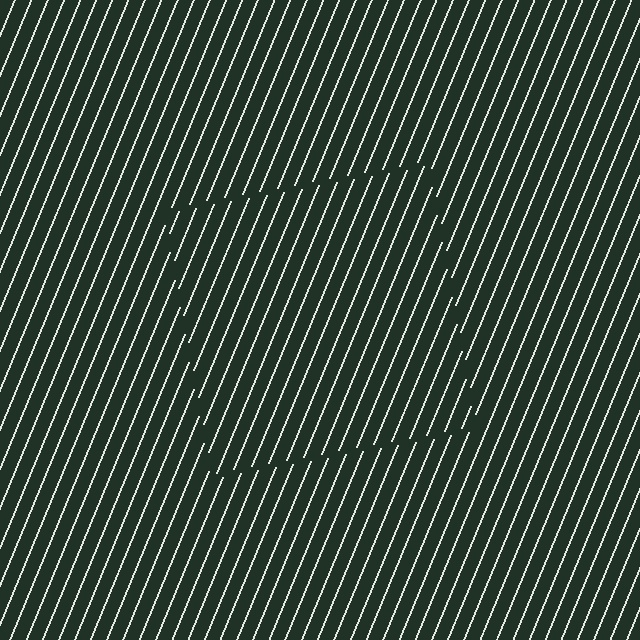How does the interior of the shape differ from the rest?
The interior of the shape contains the same grating, shifted by half a period — the contour is defined by the phase discontinuity where line-ends from the inner and outer gratings abut.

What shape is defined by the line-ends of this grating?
An illusory square. The interior of the shape contains the same grating, shifted by half a period — the contour is defined by the phase discontinuity where line-ends from the inner and outer gratings abut.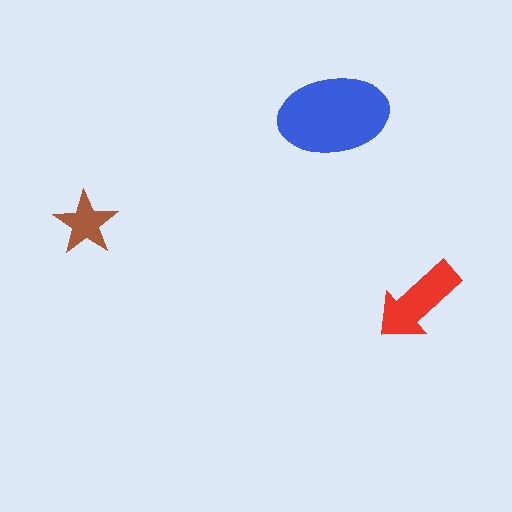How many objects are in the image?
There are 3 objects in the image.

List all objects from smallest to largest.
The brown star, the red arrow, the blue ellipse.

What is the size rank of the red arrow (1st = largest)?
2nd.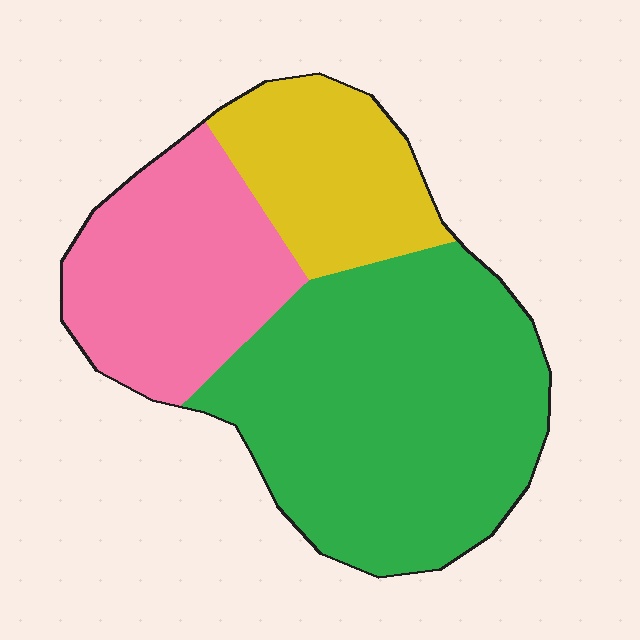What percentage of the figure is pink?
Pink takes up about one quarter (1/4) of the figure.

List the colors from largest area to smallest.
From largest to smallest: green, pink, yellow.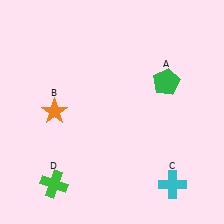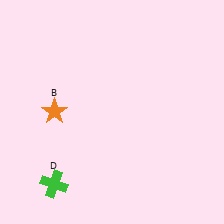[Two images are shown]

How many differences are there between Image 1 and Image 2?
There are 2 differences between the two images.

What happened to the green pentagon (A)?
The green pentagon (A) was removed in Image 2. It was in the top-right area of Image 1.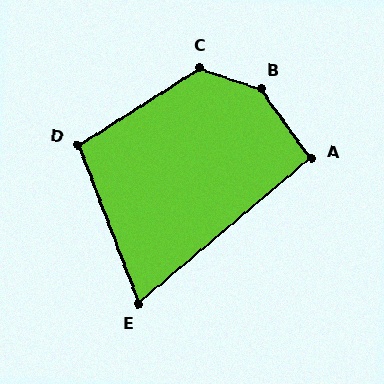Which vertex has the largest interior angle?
B, at approximately 144 degrees.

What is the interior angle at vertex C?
Approximately 129 degrees (obtuse).